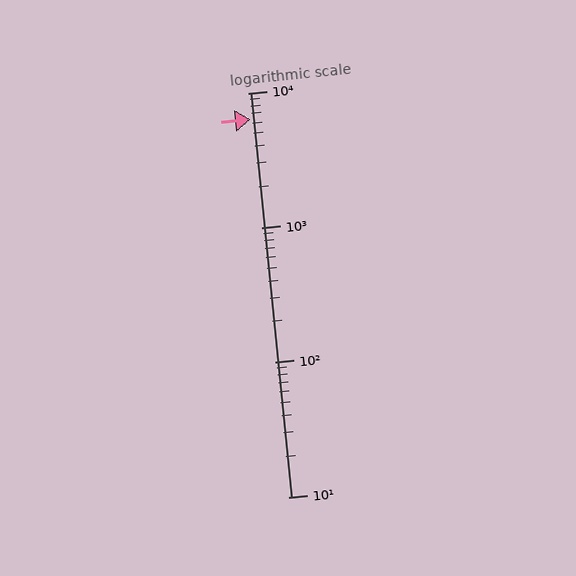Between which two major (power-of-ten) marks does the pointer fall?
The pointer is between 1000 and 10000.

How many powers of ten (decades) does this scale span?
The scale spans 3 decades, from 10 to 10000.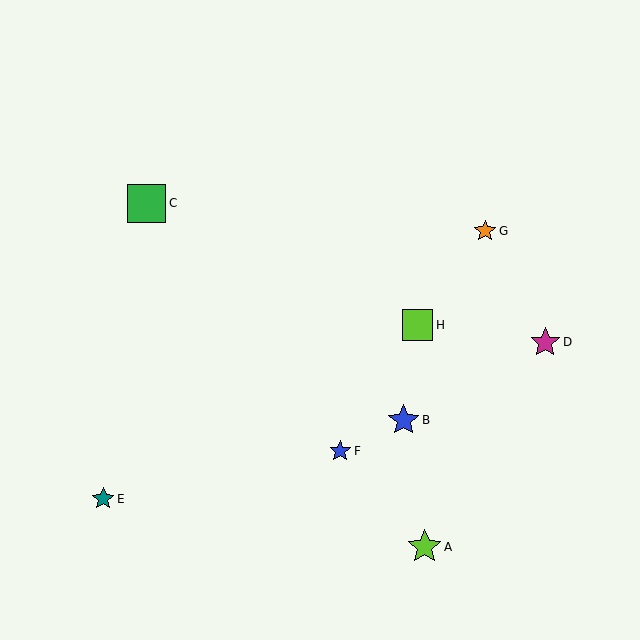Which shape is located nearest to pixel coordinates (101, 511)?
The teal star (labeled E) at (103, 499) is nearest to that location.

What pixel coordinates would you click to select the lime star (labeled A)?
Click at (425, 547) to select the lime star A.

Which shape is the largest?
The green square (labeled C) is the largest.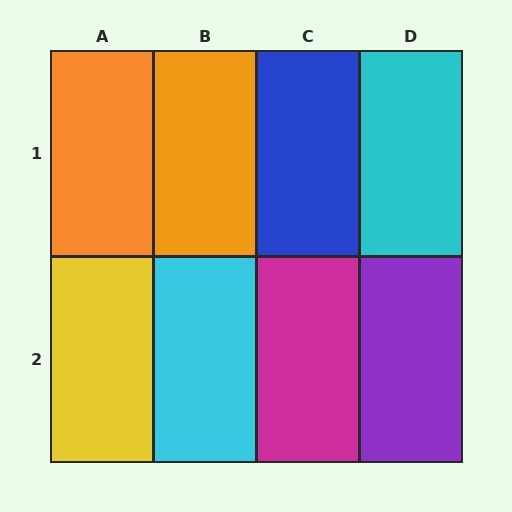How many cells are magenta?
1 cell is magenta.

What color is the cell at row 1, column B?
Orange.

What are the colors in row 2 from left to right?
Yellow, cyan, magenta, purple.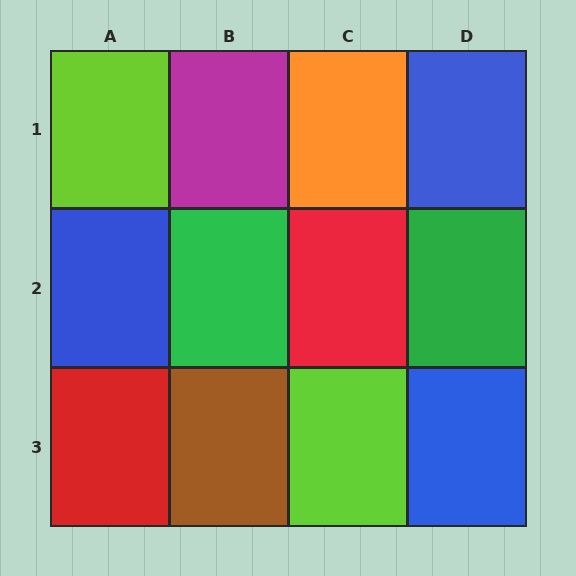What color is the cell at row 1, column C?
Orange.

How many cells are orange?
1 cell is orange.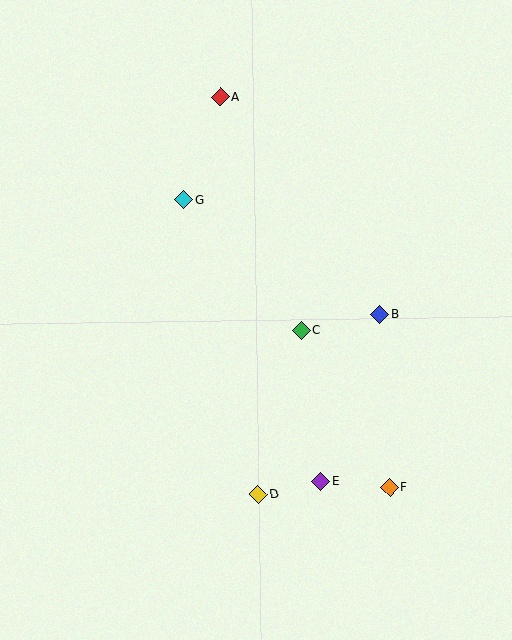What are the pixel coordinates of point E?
Point E is at (321, 481).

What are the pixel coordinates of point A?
Point A is at (220, 97).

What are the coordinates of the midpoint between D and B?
The midpoint between D and B is at (319, 405).